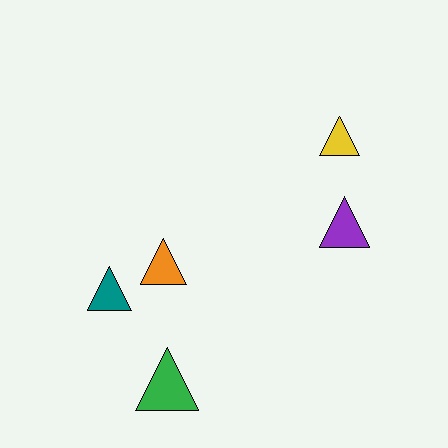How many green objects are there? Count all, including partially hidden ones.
There is 1 green object.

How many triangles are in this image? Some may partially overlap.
There are 5 triangles.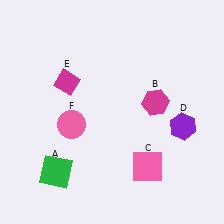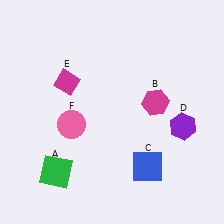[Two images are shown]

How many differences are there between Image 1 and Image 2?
There is 1 difference between the two images.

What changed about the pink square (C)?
In Image 1, C is pink. In Image 2, it changed to blue.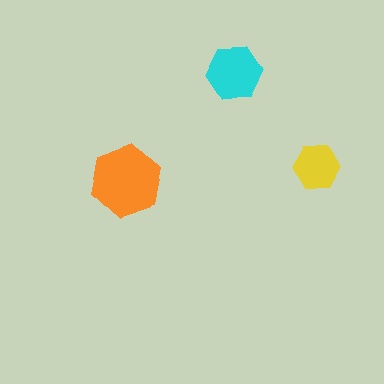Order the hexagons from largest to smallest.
the orange one, the cyan one, the yellow one.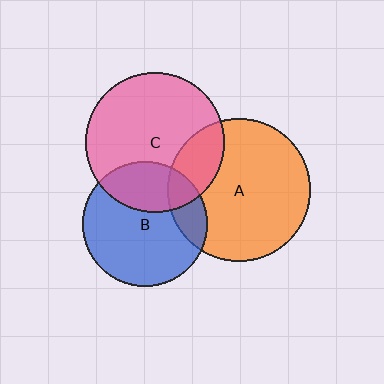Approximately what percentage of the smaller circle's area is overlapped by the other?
Approximately 15%.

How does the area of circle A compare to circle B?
Approximately 1.3 times.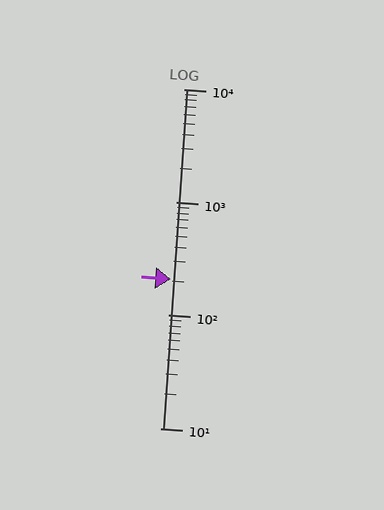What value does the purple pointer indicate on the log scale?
The pointer indicates approximately 210.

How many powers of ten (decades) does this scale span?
The scale spans 3 decades, from 10 to 10000.